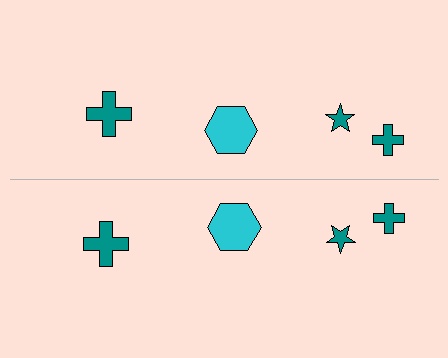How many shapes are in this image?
There are 8 shapes in this image.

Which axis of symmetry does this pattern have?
The pattern has a horizontal axis of symmetry running through the center of the image.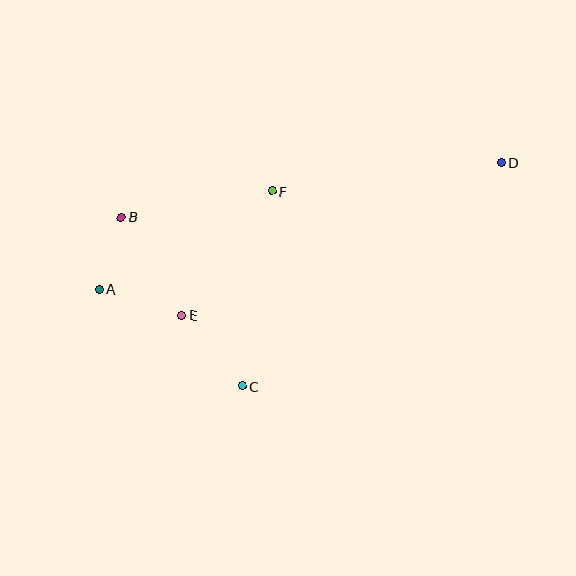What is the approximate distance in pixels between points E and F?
The distance between E and F is approximately 153 pixels.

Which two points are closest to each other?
Points A and B are closest to each other.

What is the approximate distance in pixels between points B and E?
The distance between B and E is approximately 116 pixels.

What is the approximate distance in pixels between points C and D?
The distance between C and D is approximately 342 pixels.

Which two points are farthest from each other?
Points A and D are farthest from each other.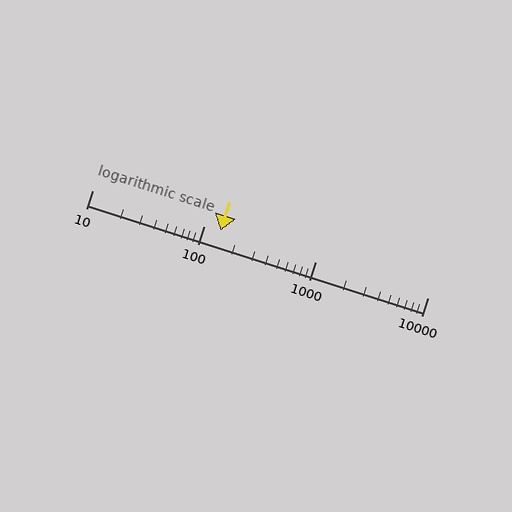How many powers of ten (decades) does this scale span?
The scale spans 3 decades, from 10 to 10000.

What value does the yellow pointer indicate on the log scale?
The pointer indicates approximately 140.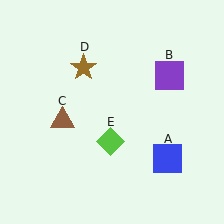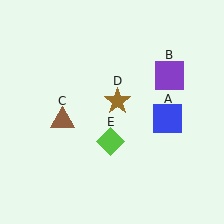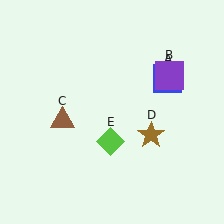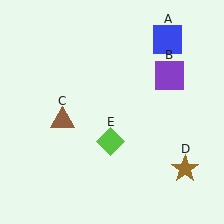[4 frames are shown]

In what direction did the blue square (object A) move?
The blue square (object A) moved up.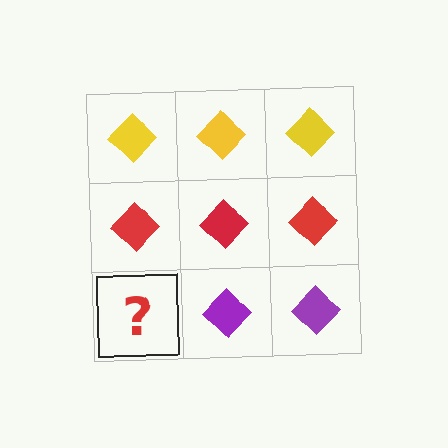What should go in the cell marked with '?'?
The missing cell should contain a purple diamond.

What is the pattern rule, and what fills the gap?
The rule is that each row has a consistent color. The gap should be filled with a purple diamond.